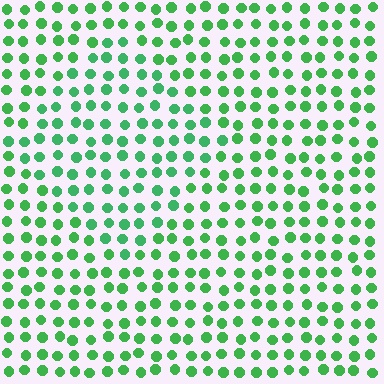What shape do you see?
I see a diamond.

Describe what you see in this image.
The image is filled with small green elements in a uniform arrangement. A diamond-shaped region is visible where the elements are tinted to a slightly different hue, forming a subtle color boundary.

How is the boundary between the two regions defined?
The boundary is defined purely by a slight shift in hue (about 14 degrees). Spacing, size, and orientation are identical on both sides.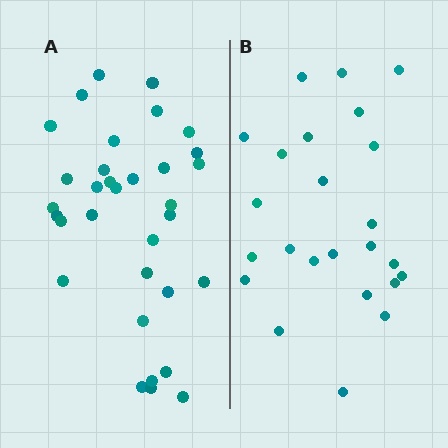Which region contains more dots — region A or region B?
Region A (the left region) has more dots.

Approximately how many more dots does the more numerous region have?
Region A has roughly 8 or so more dots than region B.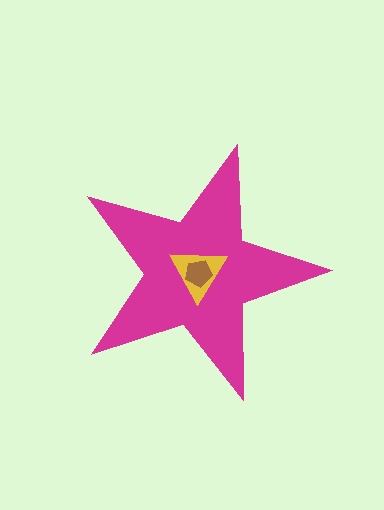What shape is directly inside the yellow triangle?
The brown pentagon.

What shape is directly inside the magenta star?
The yellow triangle.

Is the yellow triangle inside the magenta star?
Yes.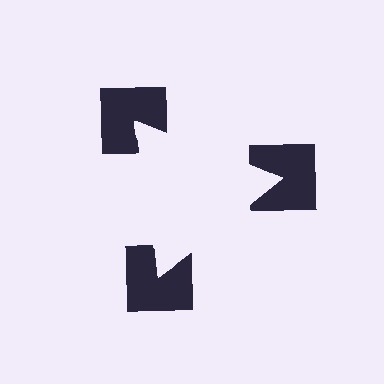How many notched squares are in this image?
There are 3 — one at each vertex of the illusory triangle.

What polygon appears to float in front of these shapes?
An illusory triangle — its edges are inferred from the aligned wedge cuts in the notched squares, not physically drawn.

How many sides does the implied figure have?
3 sides.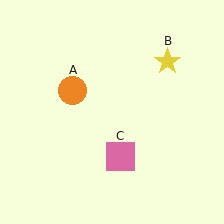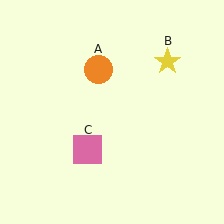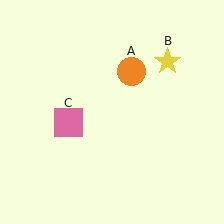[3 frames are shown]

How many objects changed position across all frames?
2 objects changed position: orange circle (object A), pink square (object C).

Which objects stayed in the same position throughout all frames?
Yellow star (object B) remained stationary.